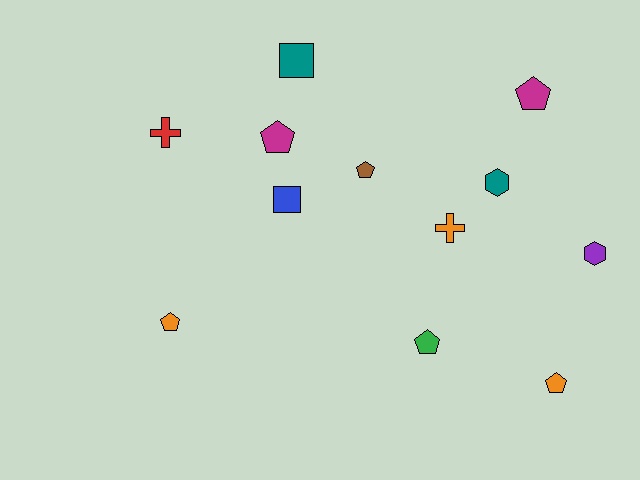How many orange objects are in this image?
There are 3 orange objects.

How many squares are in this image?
There are 2 squares.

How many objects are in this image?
There are 12 objects.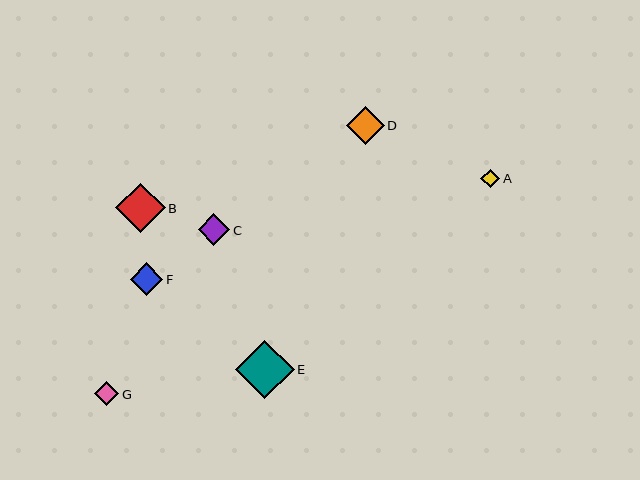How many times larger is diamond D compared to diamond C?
Diamond D is approximately 1.2 times the size of diamond C.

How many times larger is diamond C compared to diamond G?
Diamond C is approximately 1.3 times the size of diamond G.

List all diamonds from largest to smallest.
From largest to smallest: E, B, D, F, C, G, A.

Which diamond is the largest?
Diamond E is the largest with a size of approximately 59 pixels.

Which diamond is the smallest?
Diamond A is the smallest with a size of approximately 19 pixels.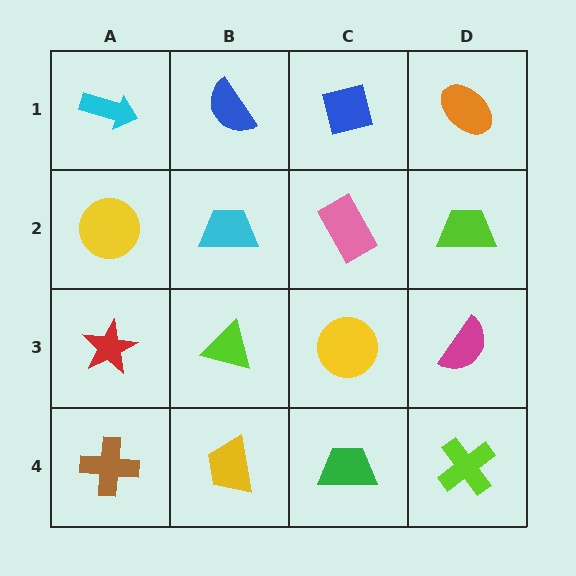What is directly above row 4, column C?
A yellow circle.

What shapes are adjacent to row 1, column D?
A lime trapezoid (row 2, column D), a blue square (row 1, column C).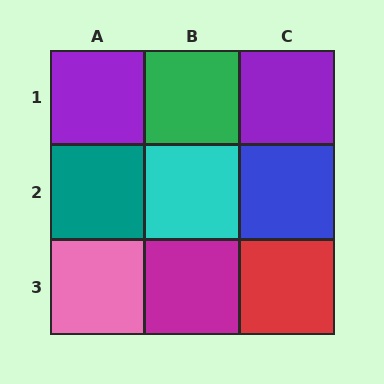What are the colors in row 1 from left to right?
Purple, green, purple.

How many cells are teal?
1 cell is teal.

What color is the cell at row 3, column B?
Magenta.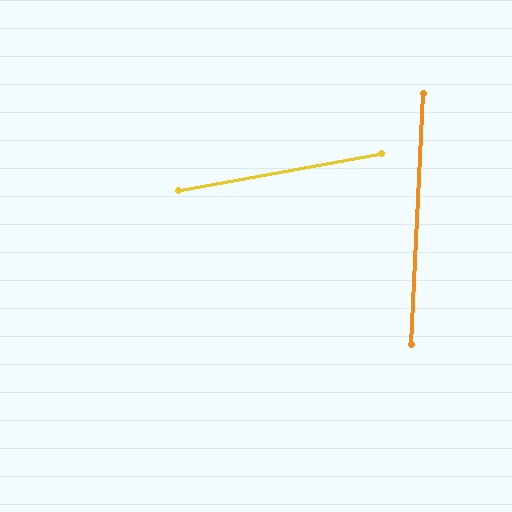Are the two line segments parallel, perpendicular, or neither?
Neither parallel nor perpendicular — they differ by about 77°.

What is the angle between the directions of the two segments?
Approximately 77 degrees.